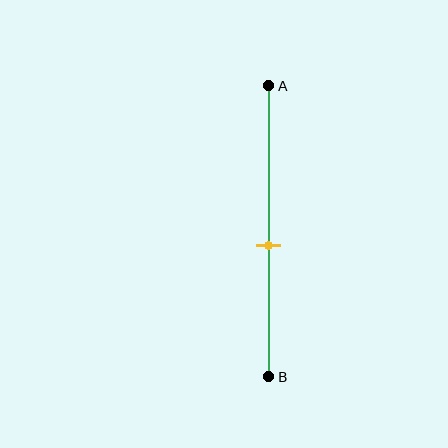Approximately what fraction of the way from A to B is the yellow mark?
The yellow mark is approximately 55% of the way from A to B.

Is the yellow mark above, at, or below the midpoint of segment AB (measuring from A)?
The yellow mark is below the midpoint of segment AB.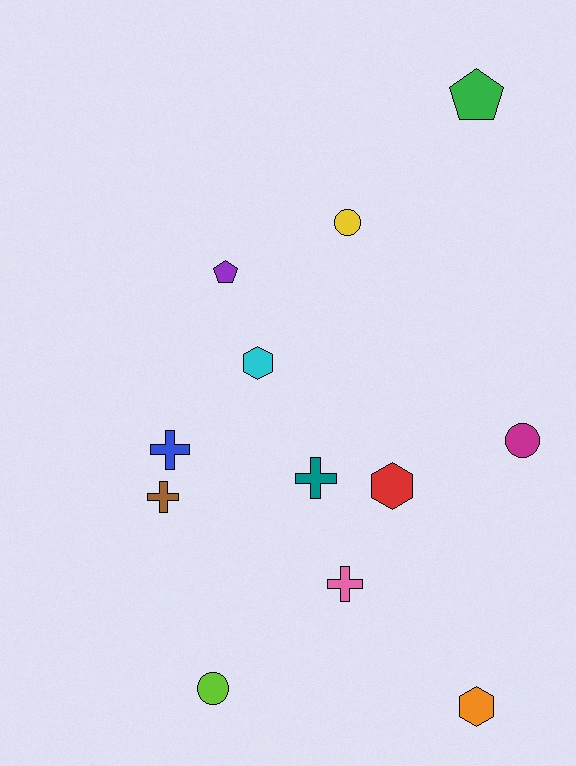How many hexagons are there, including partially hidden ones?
There are 3 hexagons.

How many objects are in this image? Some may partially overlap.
There are 12 objects.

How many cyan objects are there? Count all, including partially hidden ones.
There is 1 cyan object.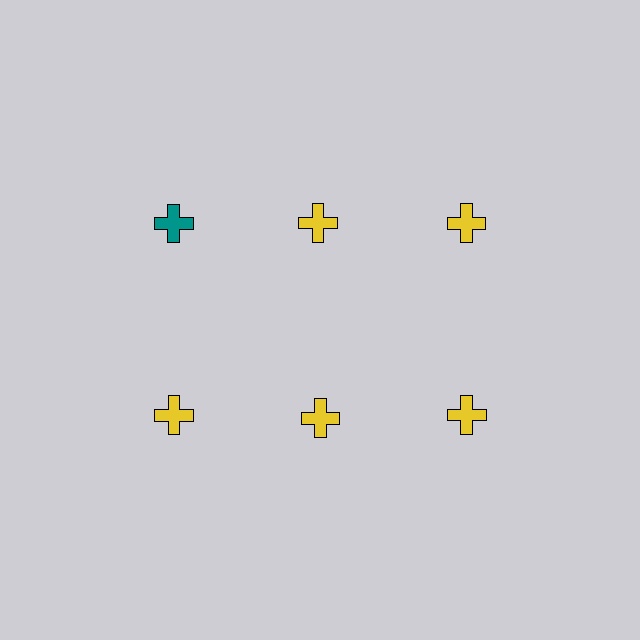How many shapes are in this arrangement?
There are 6 shapes arranged in a grid pattern.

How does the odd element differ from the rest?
It has a different color: teal instead of yellow.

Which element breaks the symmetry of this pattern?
The teal cross in the top row, leftmost column breaks the symmetry. All other shapes are yellow crosses.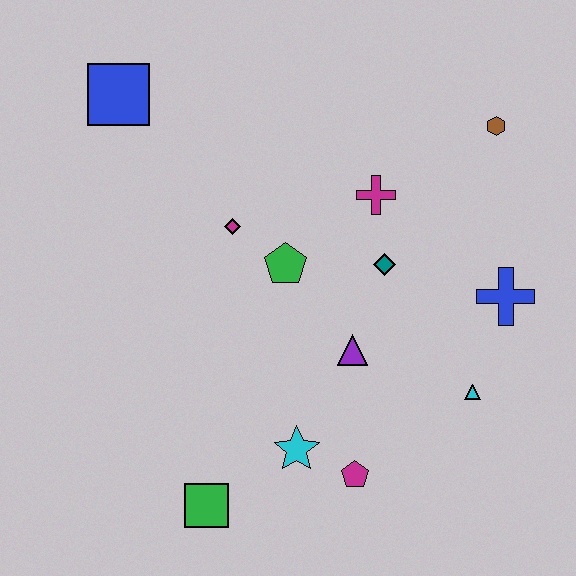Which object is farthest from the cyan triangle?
The blue square is farthest from the cyan triangle.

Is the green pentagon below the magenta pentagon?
No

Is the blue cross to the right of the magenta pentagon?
Yes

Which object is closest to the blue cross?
The cyan triangle is closest to the blue cross.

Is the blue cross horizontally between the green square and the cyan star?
No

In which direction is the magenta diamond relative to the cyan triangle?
The magenta diamond is to the left of the cyan triangle.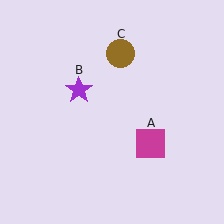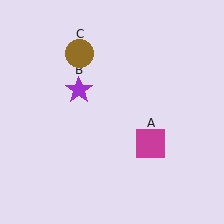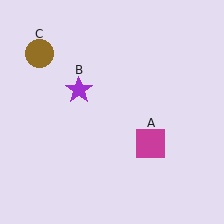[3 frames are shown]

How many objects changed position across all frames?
1 object changed position: brown circle (object C).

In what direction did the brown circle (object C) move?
The brown circle (object C) moved left.